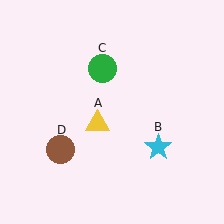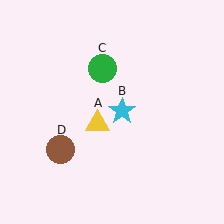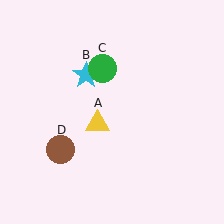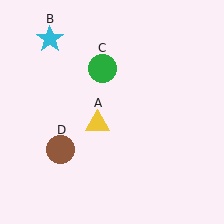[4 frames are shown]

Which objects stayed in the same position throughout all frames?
Yellow triangle (object A) and green circle (object C) and brown circle (object D) remained stationary.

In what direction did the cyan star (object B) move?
The cyan star (object B) moved up and to the left.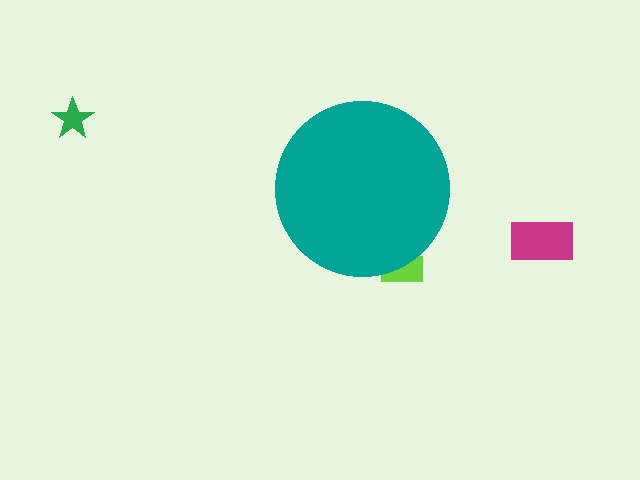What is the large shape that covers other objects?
A teal circle.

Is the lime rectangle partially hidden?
Yes, the lime rectangle is partially hidden behind the teal circle.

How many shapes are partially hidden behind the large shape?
1 shape is partially hidden.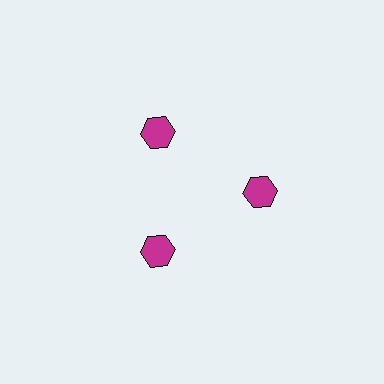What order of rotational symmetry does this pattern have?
This pattern has 3-fold rotational symmetry.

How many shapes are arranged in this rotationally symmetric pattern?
There are 3 shapes, arranged in 3 groups of 1.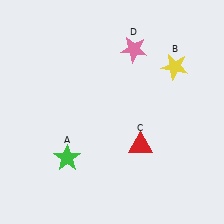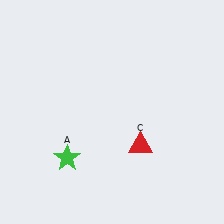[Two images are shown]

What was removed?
The yellow star (B), the pink star (D) were removed in Image 2.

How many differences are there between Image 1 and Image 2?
There are 2 differences between the two images.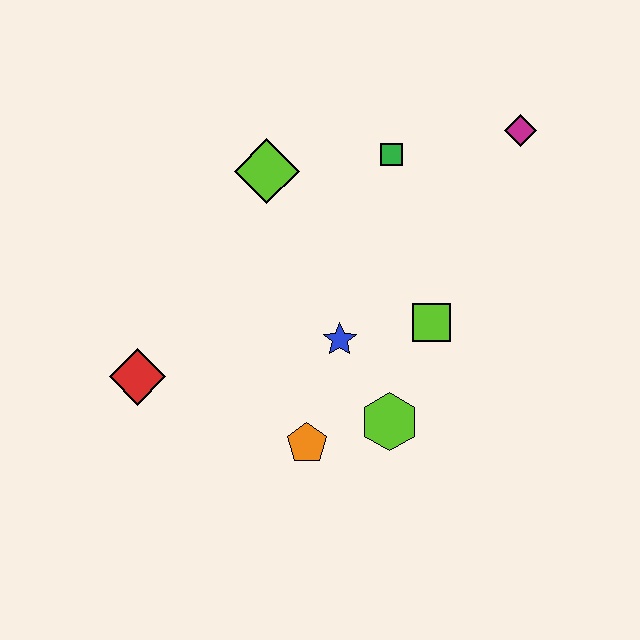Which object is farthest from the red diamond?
The magenta diamond is farthest from the red diamond.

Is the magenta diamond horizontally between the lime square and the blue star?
No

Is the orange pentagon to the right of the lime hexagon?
No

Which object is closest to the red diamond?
The orange pentagon is closest to the red diamond.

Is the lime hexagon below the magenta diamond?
Yes